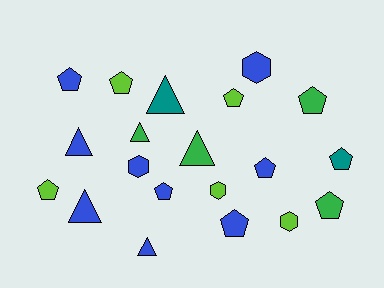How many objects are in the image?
There are 20 objects.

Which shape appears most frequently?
Pentagon, with 10 objects.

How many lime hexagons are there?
There are 2 lime hexagons.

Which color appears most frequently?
Blue, with 9 objects.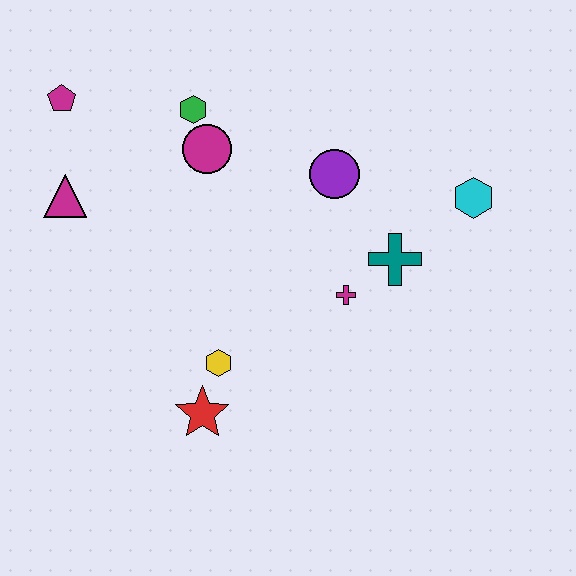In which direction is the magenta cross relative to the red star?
The magenta cross is to the right of the red star.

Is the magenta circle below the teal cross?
No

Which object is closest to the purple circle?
The teal cross is closest to the purple circle.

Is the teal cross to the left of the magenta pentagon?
No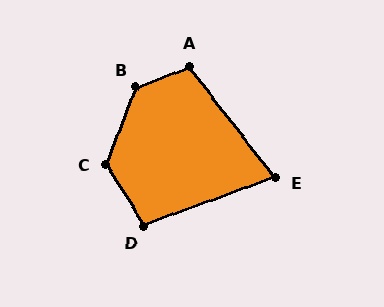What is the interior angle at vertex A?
Approximately 107 degrees (obtuse).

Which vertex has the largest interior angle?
B, at approximately 132 degrees.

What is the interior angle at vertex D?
Approximately 101 degrees (obtuse).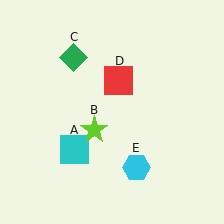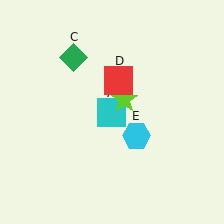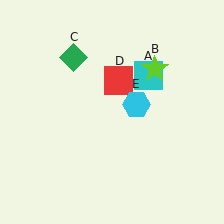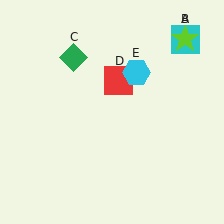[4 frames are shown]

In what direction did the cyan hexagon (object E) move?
The cyan hexagon (object E) moved up.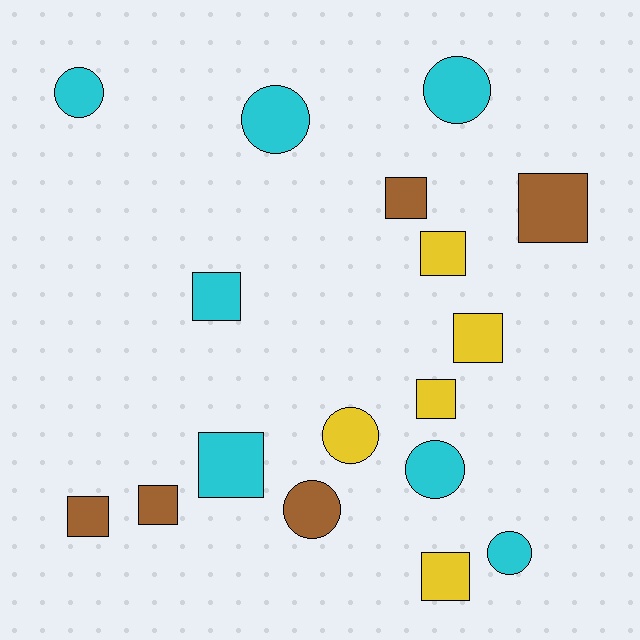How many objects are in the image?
There are 17 objects.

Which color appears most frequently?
Cyan, with 7 objects.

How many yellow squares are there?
There are 4 yellow squares.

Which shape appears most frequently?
Square, with 10 objects.